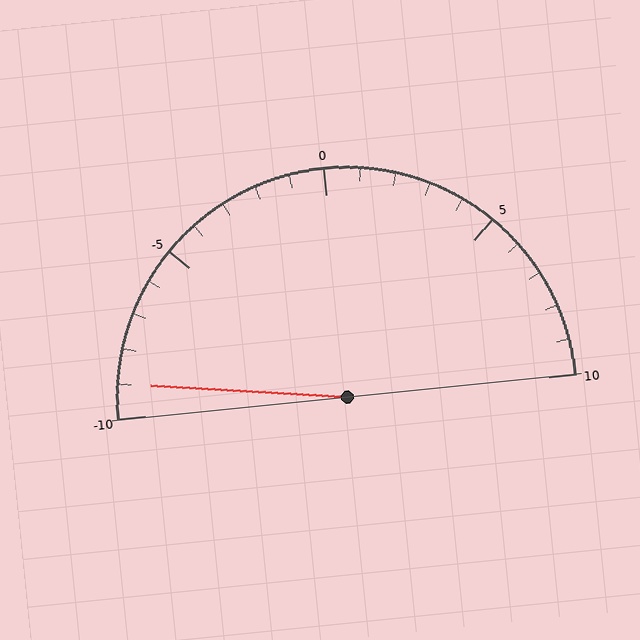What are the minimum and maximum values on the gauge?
The gauge ranges from -10 to 10.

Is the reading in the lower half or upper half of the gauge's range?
The reading is in the lower half of the range (-10 to 10).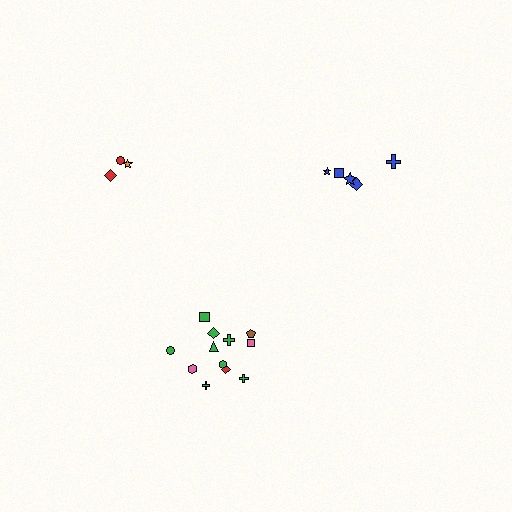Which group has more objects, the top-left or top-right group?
The top-right group.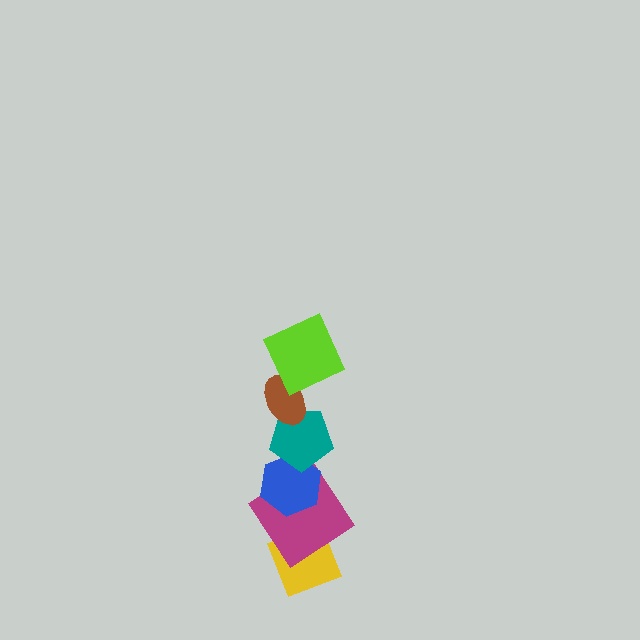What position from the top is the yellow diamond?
The yellow diamond is 6th from the top.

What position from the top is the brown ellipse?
The brown ellipse is 2nd from the top.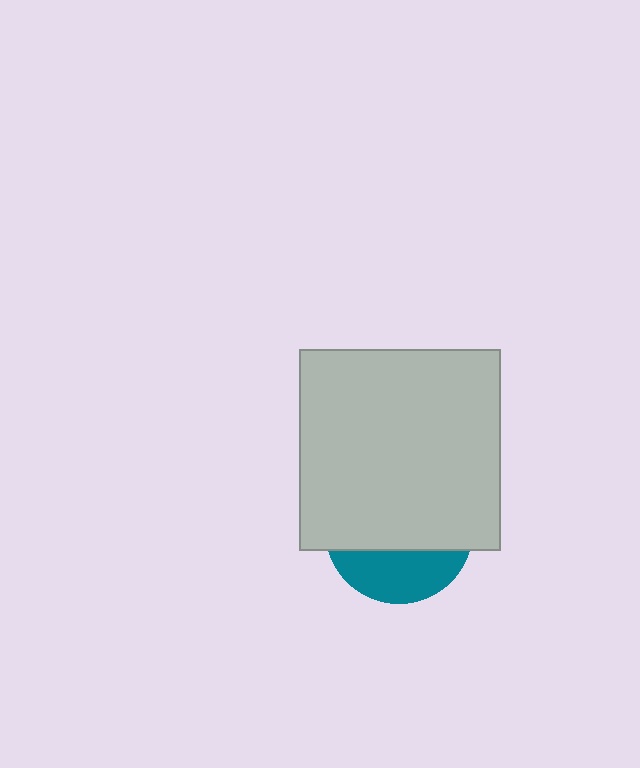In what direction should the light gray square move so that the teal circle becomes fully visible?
The light gray square should move up. That is the shortest direction to clear the overlap and leave the teal circle fully visible.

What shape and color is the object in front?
The object in front is a light gray square.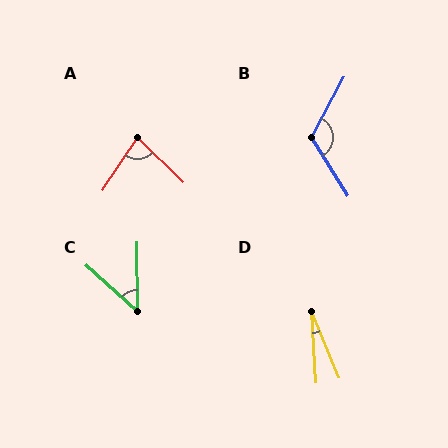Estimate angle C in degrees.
Approximately 47 degrees.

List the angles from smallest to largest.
D (19°), C (47°), A (79°), B (120°).